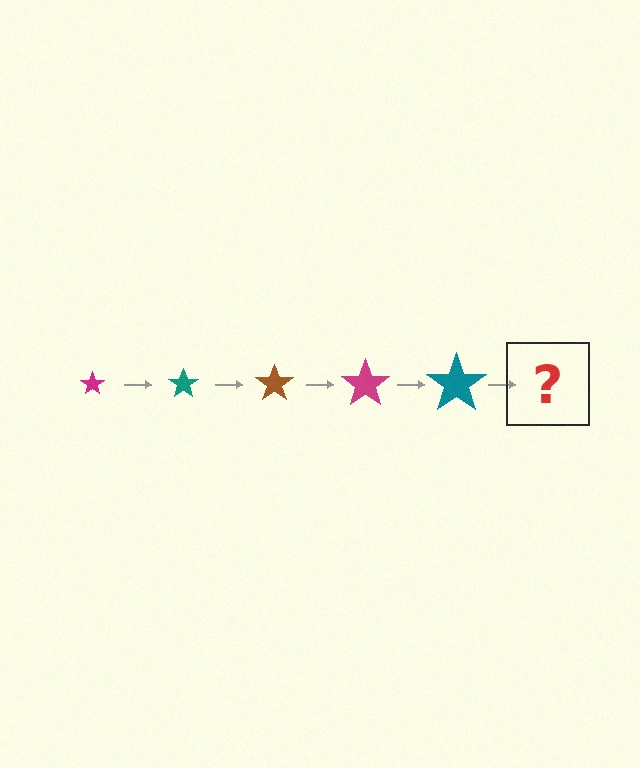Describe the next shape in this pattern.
It should be a brown star, larger than the previous one.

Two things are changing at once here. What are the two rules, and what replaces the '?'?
The two rules are that the star grows larger each step and the color cycles through magenta, teal, and brown. The '?' should be a brown star, larger than the previous one.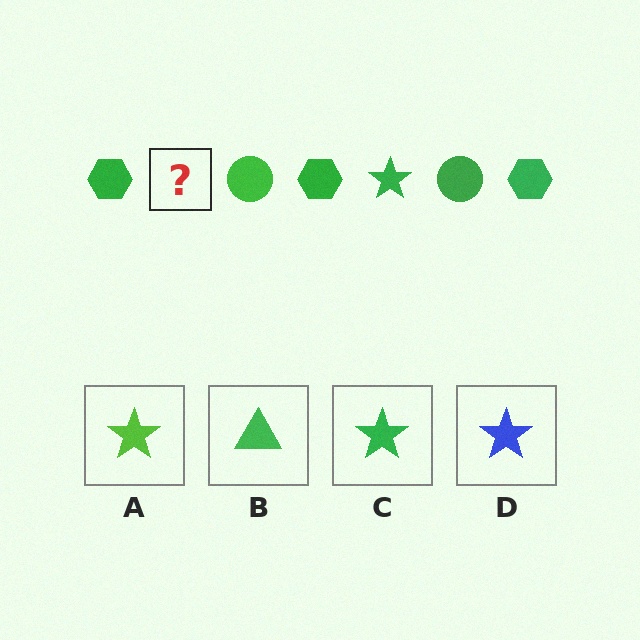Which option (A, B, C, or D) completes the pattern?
C.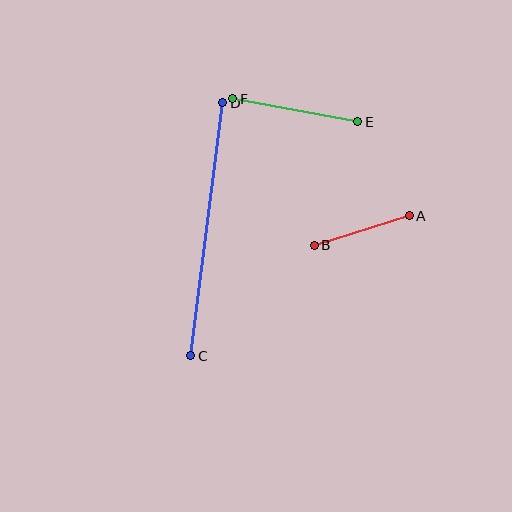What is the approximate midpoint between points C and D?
The midpoint is at approximately (207, 229) pixels.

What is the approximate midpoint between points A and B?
The midpoint is at approximately (362, 231) pixels.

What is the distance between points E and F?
The distance is approximately 127 pixels.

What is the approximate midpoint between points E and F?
The midpoint is at approximately (295, 110) pixels.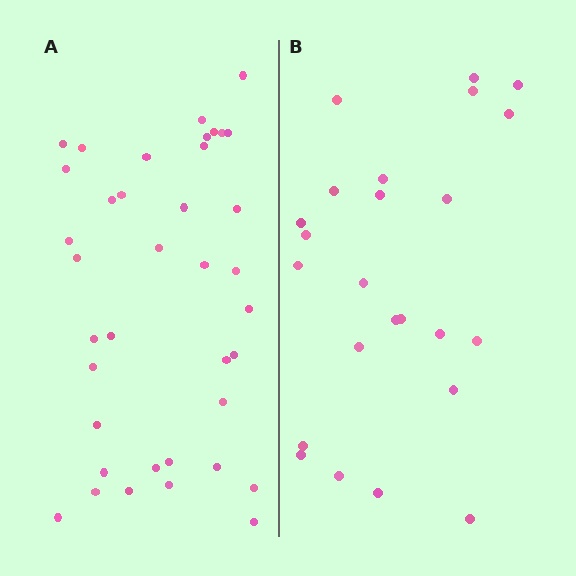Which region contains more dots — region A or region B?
Region A (the left region) has more dots.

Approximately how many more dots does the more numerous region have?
Region A has approximately 15 more dots than region B.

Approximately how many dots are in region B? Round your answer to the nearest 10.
About 20 dots. (The exact count is 24, which rounds to 20.)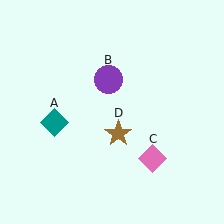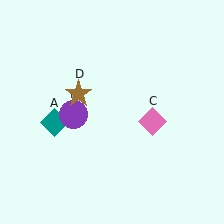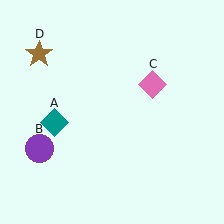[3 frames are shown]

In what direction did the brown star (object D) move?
The brown star (object D) moved up and to the left.